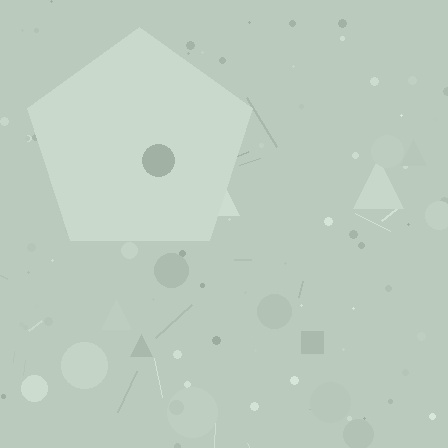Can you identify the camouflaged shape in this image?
The camouflaged shape is a pentagon.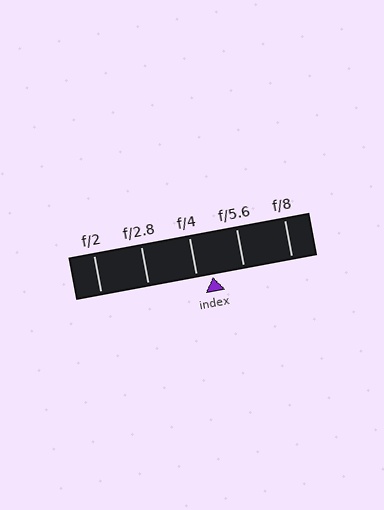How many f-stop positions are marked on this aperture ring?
There are 5 f-stop positions marked.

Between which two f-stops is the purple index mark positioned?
The index mark is between f/4 and f/5.6.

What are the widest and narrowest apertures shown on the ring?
The widest aperture shown is f/2 and the narrowest is f/8.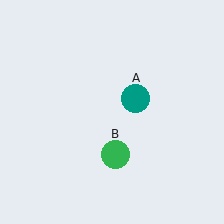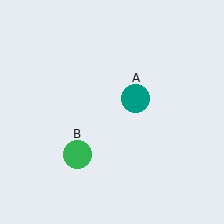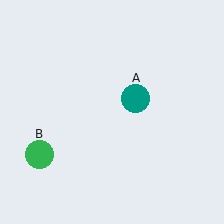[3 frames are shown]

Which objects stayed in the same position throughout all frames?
Teal circle (object A) remained stationary.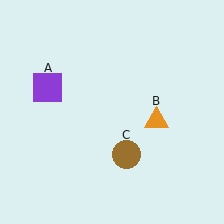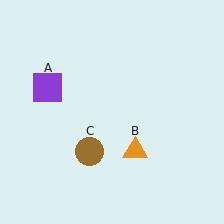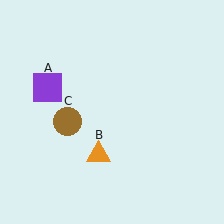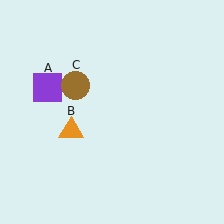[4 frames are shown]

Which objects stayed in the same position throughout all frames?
Purple square (object A) remained stationary.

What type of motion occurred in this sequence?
The orange triangle (object B), brown circle (object C) rotated clockwise around the center of the scene.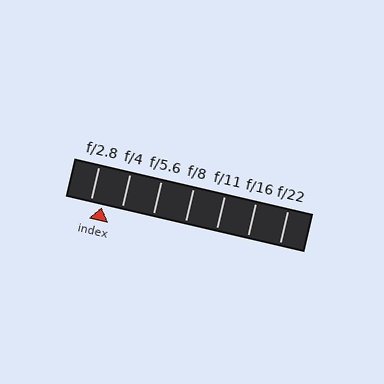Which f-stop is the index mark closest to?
The index mark is closest to f/2.8.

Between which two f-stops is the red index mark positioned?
The index mark is between f/2.8 and f/4.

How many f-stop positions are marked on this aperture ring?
There are 7 f-stop positions marked.